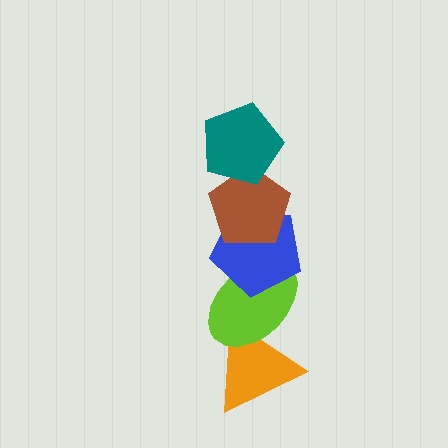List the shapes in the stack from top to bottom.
From top to bottom: the teal pentagon, the brown pentagon, the blue pentagon, the lime ellipse, the orange triangle.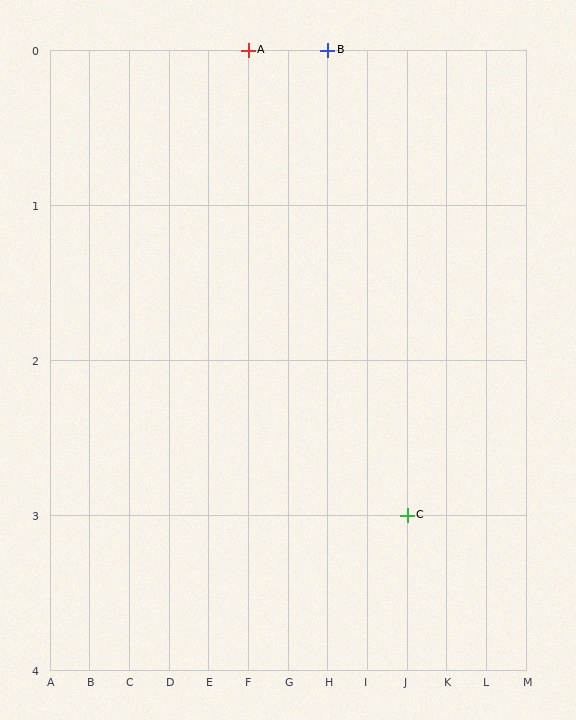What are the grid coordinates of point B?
Point B is at grid coordinates (H, 0).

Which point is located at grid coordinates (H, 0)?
Point B is at (H, 0).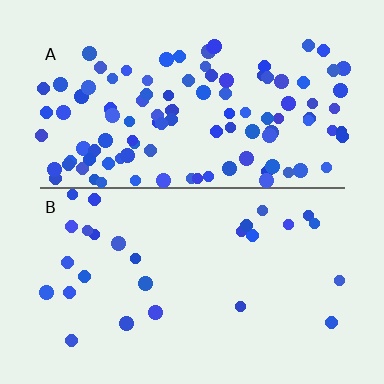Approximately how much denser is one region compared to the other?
Approximately 4.0× — region A over region B.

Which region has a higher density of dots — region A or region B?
A (the top).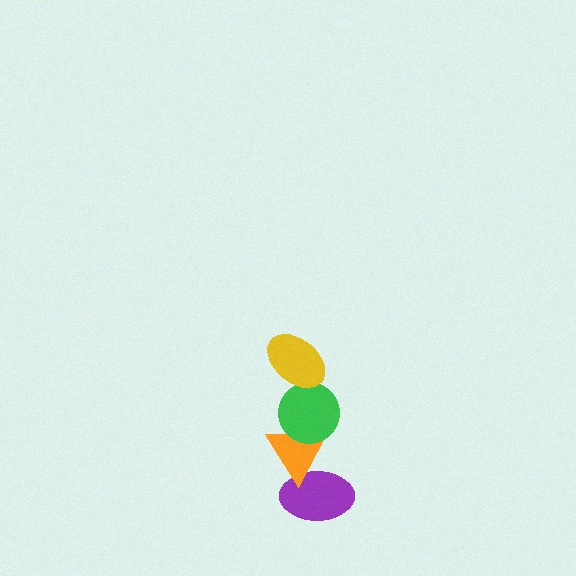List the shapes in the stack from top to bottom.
From top to bottom: the yellow ellipse, the green circle, the orange triangle, the purple ellipse.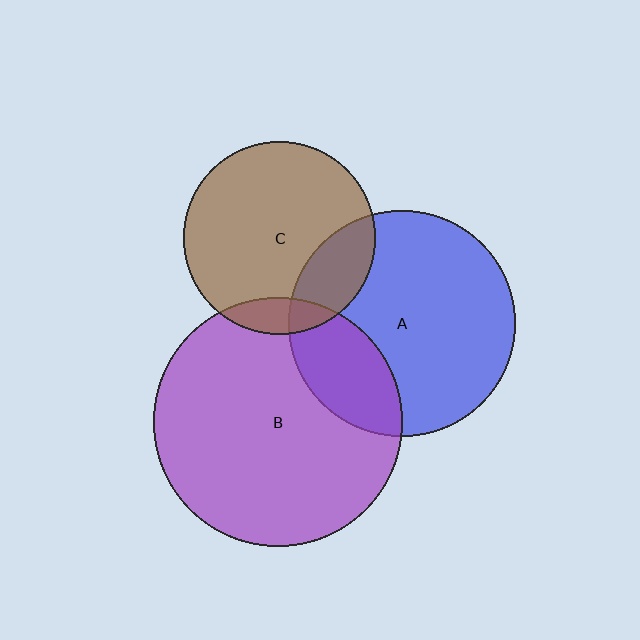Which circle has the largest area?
Circle B (purple).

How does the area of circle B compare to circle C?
Approximately 1.7 times.